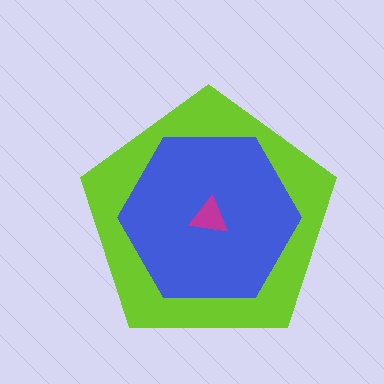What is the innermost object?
The magenta triangle.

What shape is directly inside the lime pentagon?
The blue hexagon.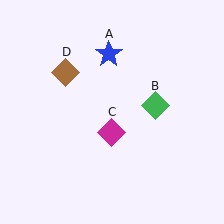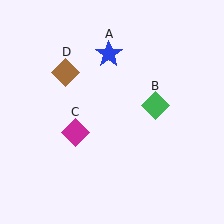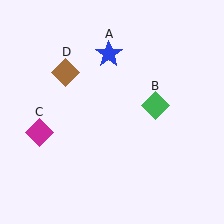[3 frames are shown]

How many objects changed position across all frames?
1 object changed position: magenta diamond (object C).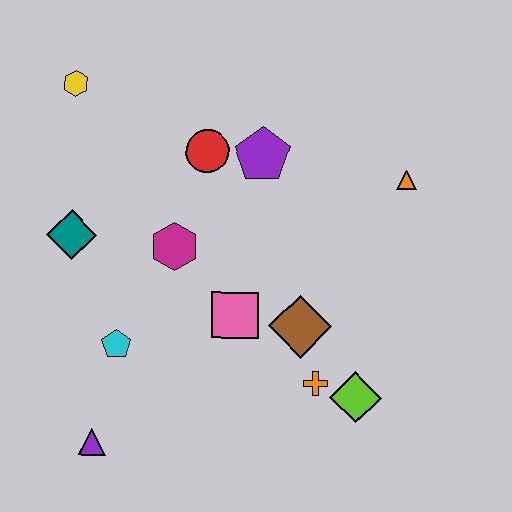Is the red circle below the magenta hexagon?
No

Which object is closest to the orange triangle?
The purple pentagon is closest to the orange triangle.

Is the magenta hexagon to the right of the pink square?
No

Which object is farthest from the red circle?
The purple triangle is farthest from the red circle.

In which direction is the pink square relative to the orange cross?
The pink square is to the left of the orange cross.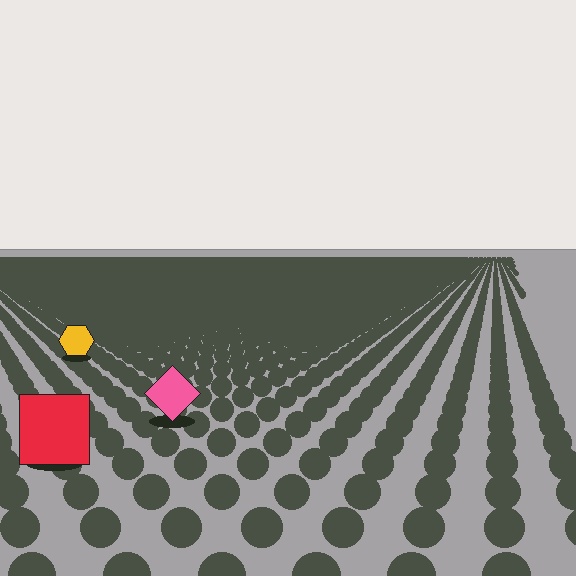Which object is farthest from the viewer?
The yellow hexagon is farthest from the viewer. It appears smaller and the ground texture around it is denser.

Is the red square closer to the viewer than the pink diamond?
Yes. The red square is closer — you can tell from the texture gradient: the ground texture is coarser near it.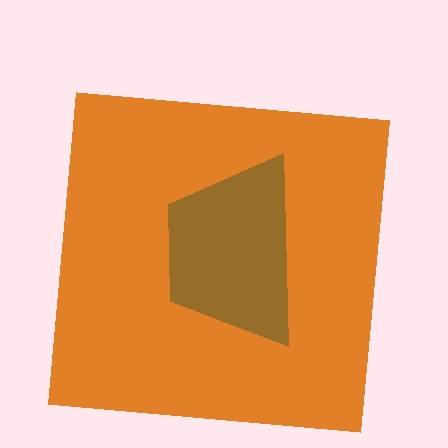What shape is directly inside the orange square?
The brown trapezoid.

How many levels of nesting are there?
2.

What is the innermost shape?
The brown trapezoid.